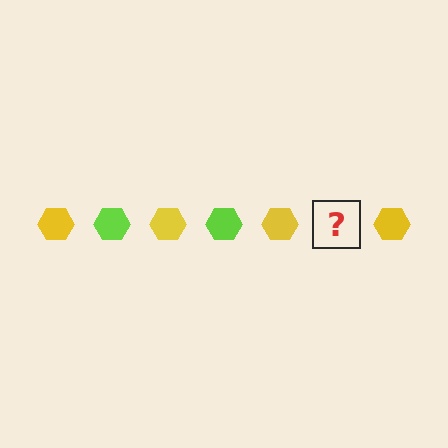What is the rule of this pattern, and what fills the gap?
The rule is that the pattern cycles through yellow, lime hexagons. The gap should be filled with a lime hexagon.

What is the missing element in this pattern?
The missing element is a lime hexagon.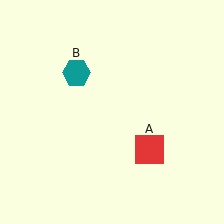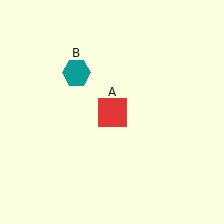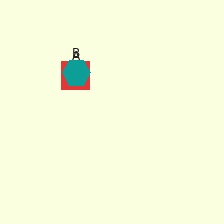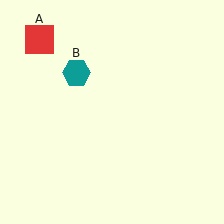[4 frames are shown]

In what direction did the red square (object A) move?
The red square (object A) moved up and to the left.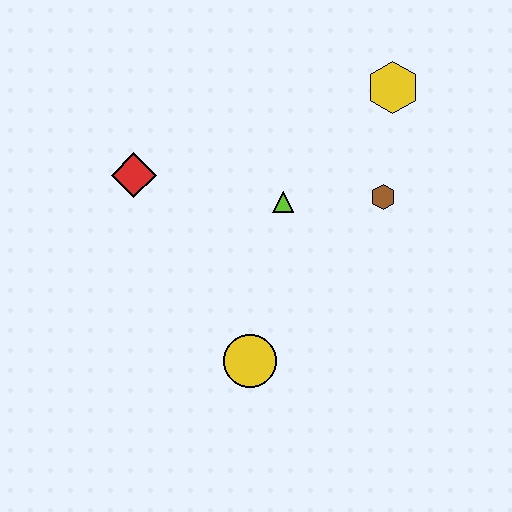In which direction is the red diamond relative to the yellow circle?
The red diamond is above the yellow circle.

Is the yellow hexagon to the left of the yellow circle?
No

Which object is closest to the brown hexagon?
The lime triangle is closest to the brown hexagon.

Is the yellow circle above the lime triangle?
No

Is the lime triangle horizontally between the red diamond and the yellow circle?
No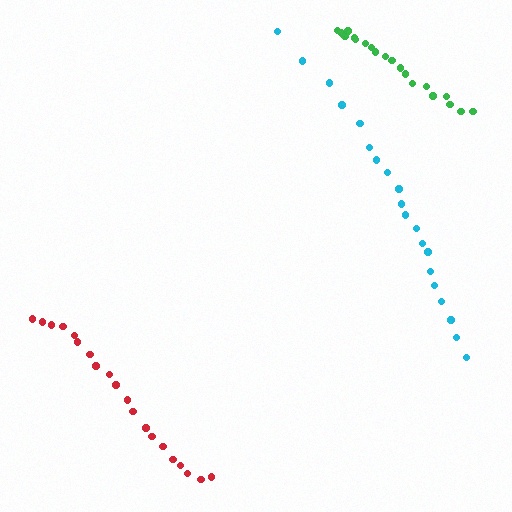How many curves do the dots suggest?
There are 3 distinct paths.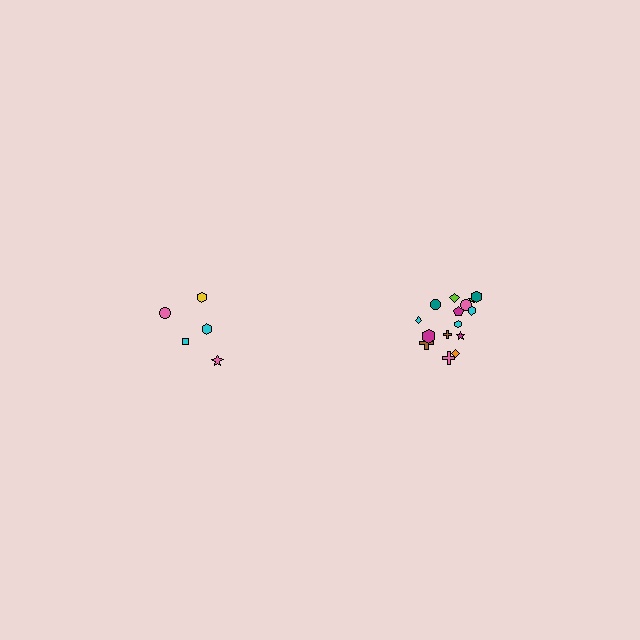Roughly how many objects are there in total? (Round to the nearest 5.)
Roughly 20 objects in total.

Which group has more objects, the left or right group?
The right group.